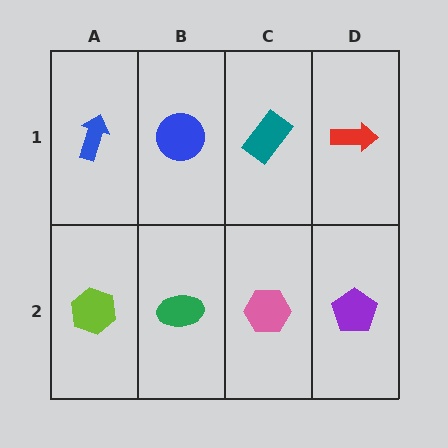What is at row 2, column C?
A pink hexagon.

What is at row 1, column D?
A red arrow.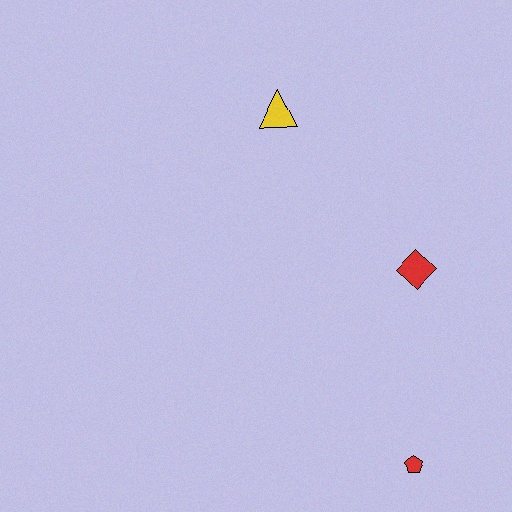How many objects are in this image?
There are 3 objects.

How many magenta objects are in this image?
There are no magenta objects.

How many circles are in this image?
There are no circles.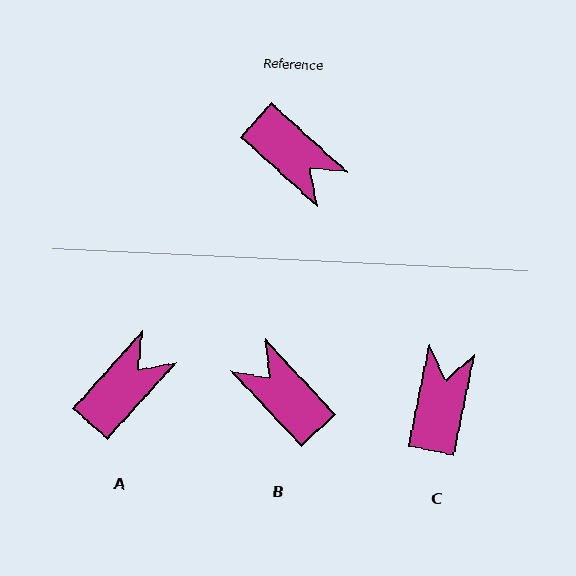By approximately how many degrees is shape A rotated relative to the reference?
Approximately 90 degrees counter-clockwise.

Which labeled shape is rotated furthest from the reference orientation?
B, about 175 degrees away.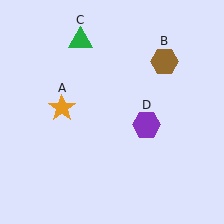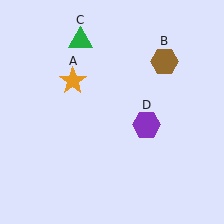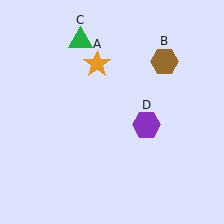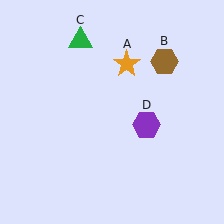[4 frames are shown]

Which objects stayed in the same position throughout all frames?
Brown hexagon (object B) and green triangle (object C) and purple hexagon (object D) remained stationary.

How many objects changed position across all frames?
1 object changed position: orange star (object A).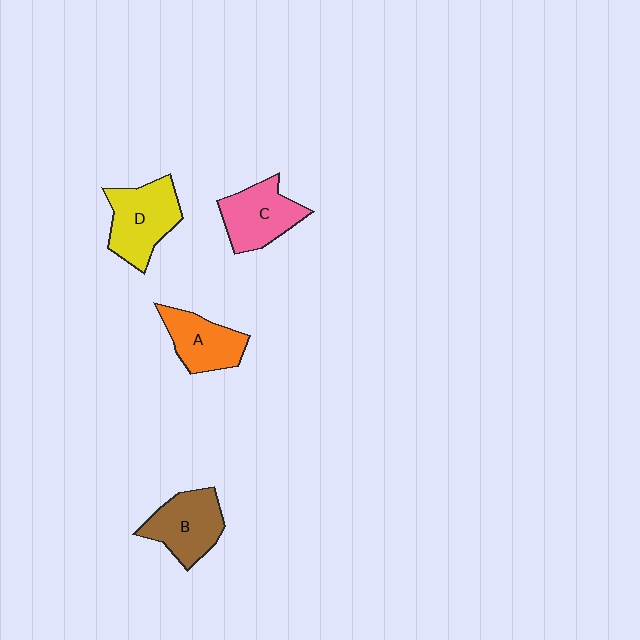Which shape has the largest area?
Shape D (yellow).